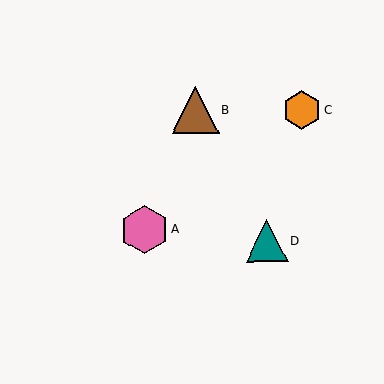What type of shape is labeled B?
Shape B is a brown triangle.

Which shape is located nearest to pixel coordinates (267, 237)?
The teal triangle (labeled D) at (267, 241) is nearest to that location.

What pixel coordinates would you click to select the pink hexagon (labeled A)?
Click at (145, 230) to select the pink hexagon A.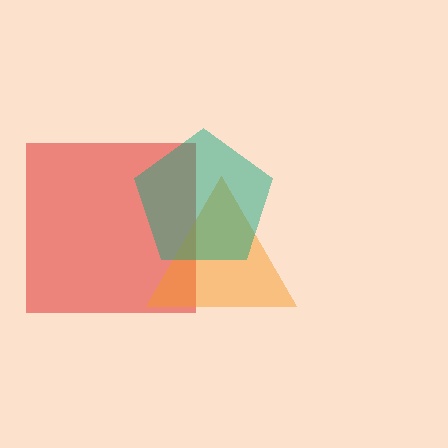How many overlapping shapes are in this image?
There are 3 overlapping shapes in the image.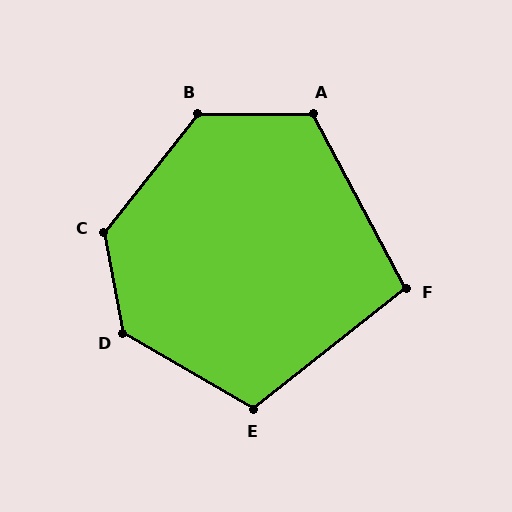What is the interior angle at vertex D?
Approximately 131 degrees (obtuse).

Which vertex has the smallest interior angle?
F, at approximately 100 degrees.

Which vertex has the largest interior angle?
C, at approximately 131 degrees.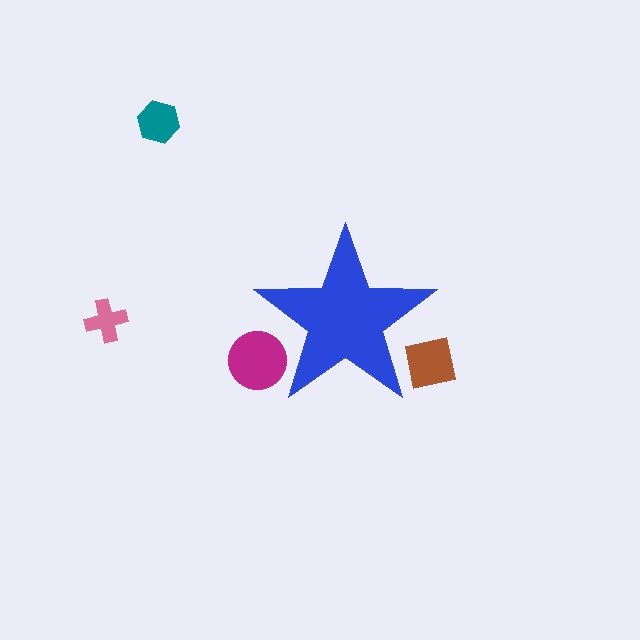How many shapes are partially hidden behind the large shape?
2 shapes are partially hidden.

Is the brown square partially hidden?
Yes, the brown square is partially hidden behind the blue star.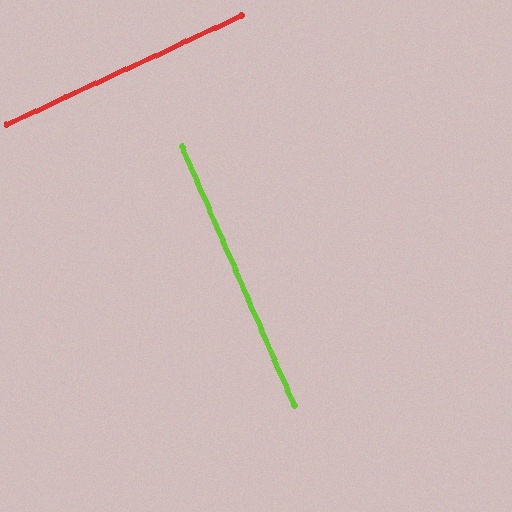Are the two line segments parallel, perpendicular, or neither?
Perpendicular — they meet at approximately 88°.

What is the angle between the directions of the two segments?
Approximately 88 degrees.